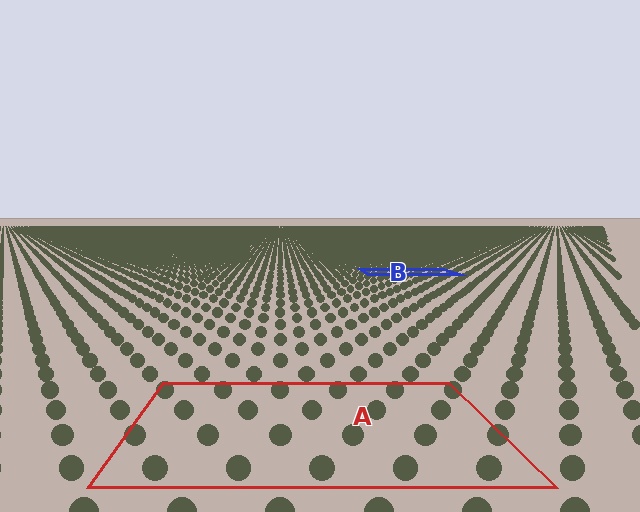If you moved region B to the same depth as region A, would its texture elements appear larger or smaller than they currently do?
They would appear larger. At a closer depth, the same texture elements are projected at a bigger on-screen size.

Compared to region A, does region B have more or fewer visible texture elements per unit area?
Region B has more texture elements per unit area — they are packed more densely because it is farther away.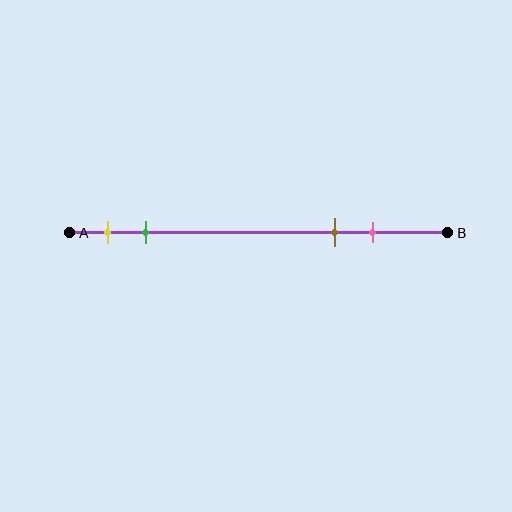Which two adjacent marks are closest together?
The yellow and green marks are the closest adjacent pair.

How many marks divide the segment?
There are 4 marks dividing the segment.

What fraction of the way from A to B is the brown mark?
The brown mark is approximately 70% (0.7) of the way from A to B.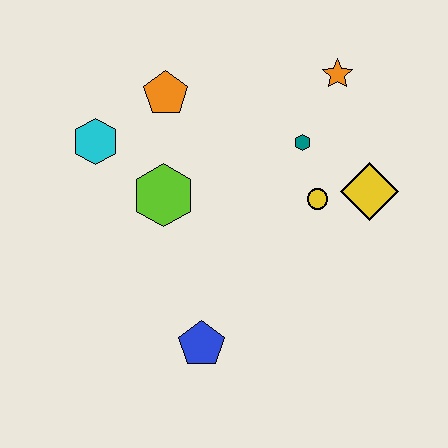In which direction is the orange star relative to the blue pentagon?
The orange star is above the blue pentagon.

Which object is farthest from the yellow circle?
The cyan hexagon is farthest from the yellow circle.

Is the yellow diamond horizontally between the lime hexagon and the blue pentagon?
No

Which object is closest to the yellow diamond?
The yellow circle is closest to the yellow diamond.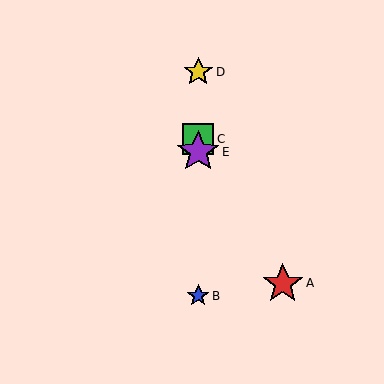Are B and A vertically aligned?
No, B is at x≈198 and A is at x≈283.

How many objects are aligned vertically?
4 objects (B, C, D, E) are aligned vertically.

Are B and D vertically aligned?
Yes, both are at x≈198.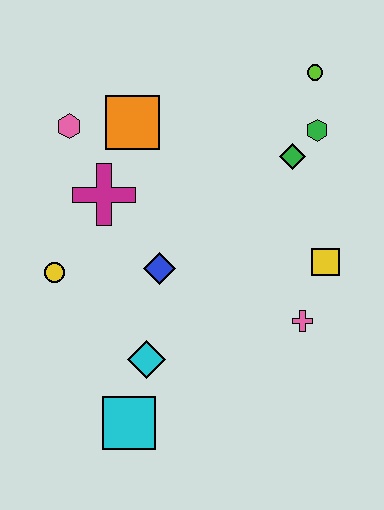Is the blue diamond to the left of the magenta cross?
No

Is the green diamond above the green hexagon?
No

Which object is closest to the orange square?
The pink hexagon is closest to the orange square.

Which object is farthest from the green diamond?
The cyan square is farthest from the green diamond.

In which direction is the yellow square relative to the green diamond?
The yellow square is below the green diamond.